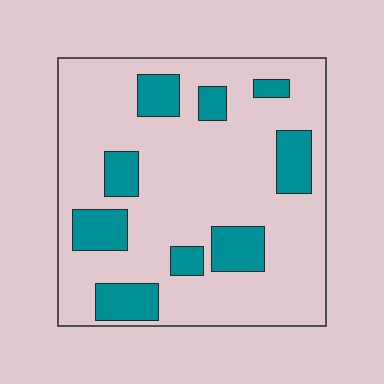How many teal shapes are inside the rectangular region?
9.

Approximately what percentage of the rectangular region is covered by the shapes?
Approximately 20%.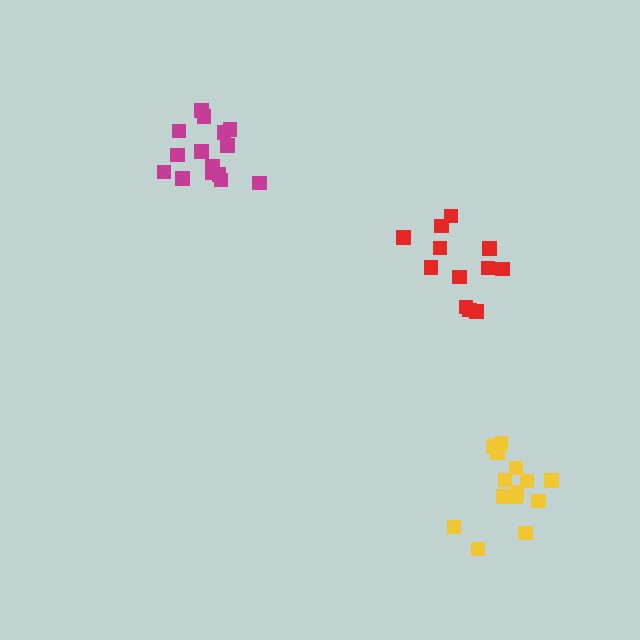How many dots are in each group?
Group 1: 15 dots, Group 2: 14 dots, Group 3: 12 dots (41 total).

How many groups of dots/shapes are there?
There are 3 groups.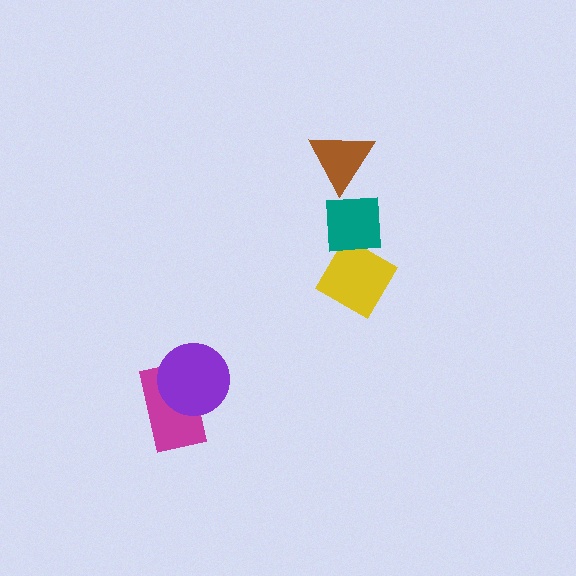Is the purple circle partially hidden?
No, no other shape covers it.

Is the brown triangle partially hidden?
Yes, it is partially covered by another shape.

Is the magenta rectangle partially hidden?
Yes, it is partially covered by another shape.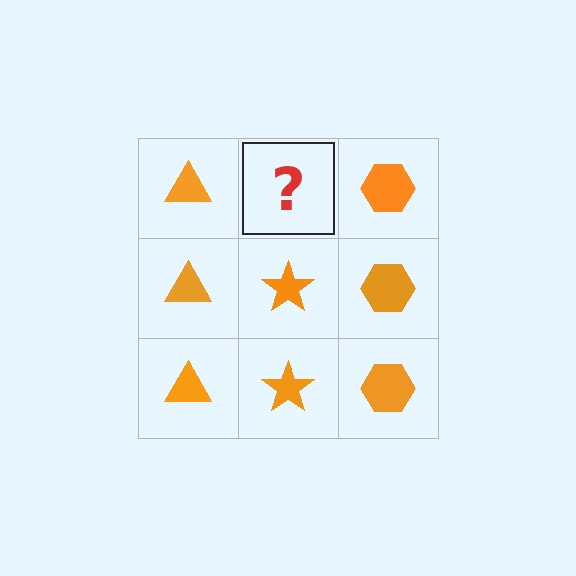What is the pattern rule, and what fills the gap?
The rule is that each column has a consistent shape. The gap should be filled with an orange star.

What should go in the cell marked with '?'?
The missing cell should contain an orange star.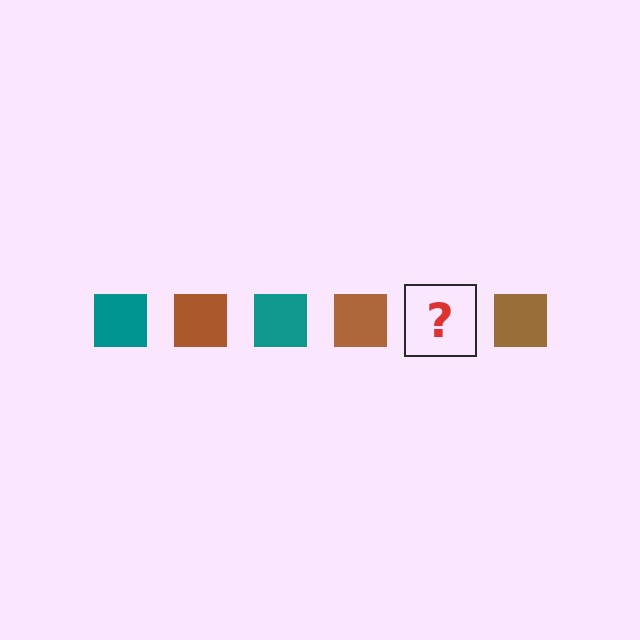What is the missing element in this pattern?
The missing element is a teal square.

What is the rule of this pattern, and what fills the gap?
The rule is that the pattern cycles through teal, brown squares. The gap should be filled with a teal square.